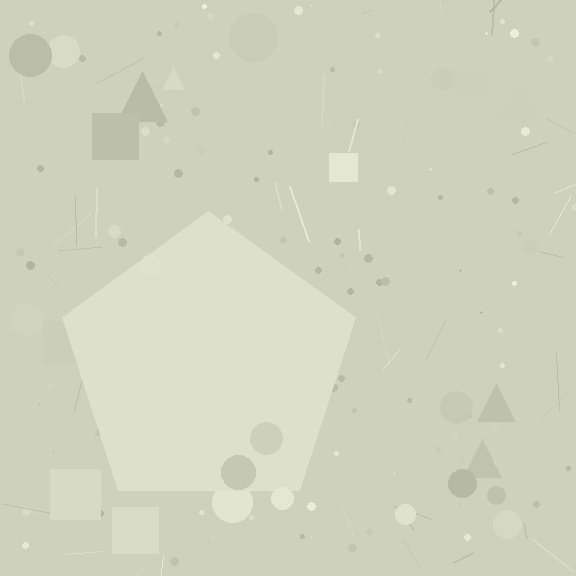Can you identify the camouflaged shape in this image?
The camouflaged shape is a pentagon.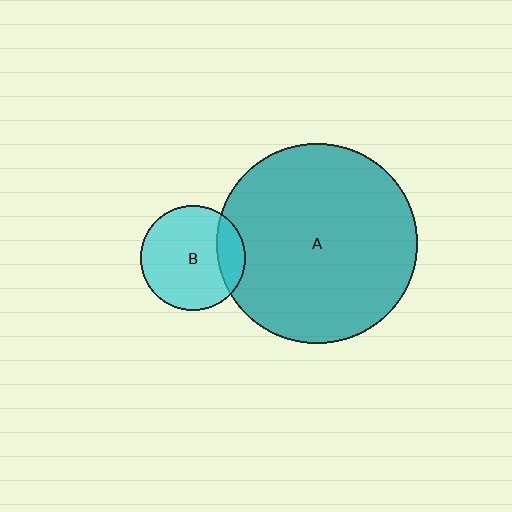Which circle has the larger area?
Circle A (teal).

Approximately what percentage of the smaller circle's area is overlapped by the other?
Approximately 20%.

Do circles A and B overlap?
Yes.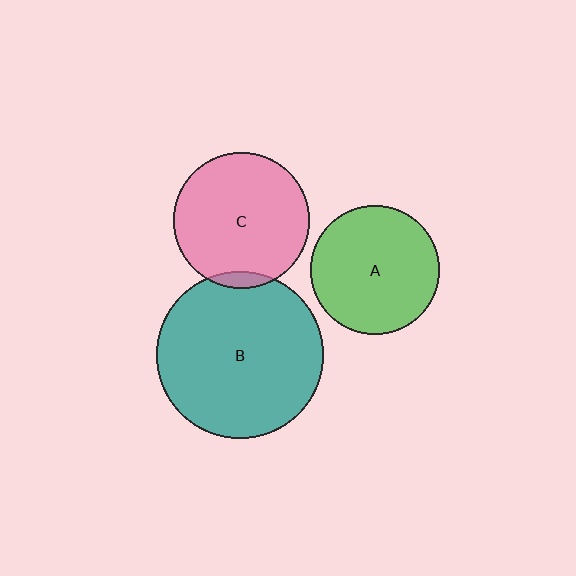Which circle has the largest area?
Circle B (teal).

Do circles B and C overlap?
Yes.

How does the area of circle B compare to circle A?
Approximately 1.7 times.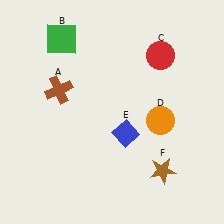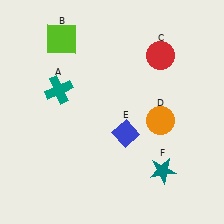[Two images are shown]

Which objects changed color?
A changed from brown to teal. B changed from green to lime. F changed from brown to teal.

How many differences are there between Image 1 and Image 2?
There are 3 differences between the two images.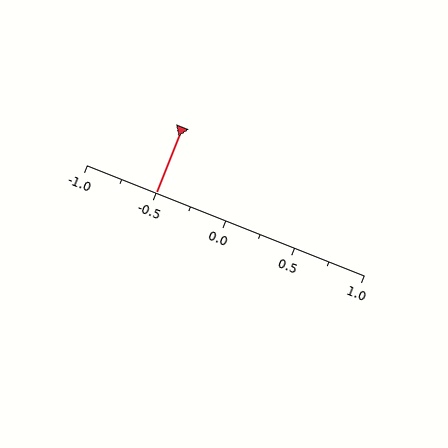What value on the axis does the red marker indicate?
The marker indicates approximately -0.5.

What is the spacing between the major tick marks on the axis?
The major ticks are spaced 0.5 apart.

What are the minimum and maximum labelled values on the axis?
The axis runs from -1.0 to 1.0.